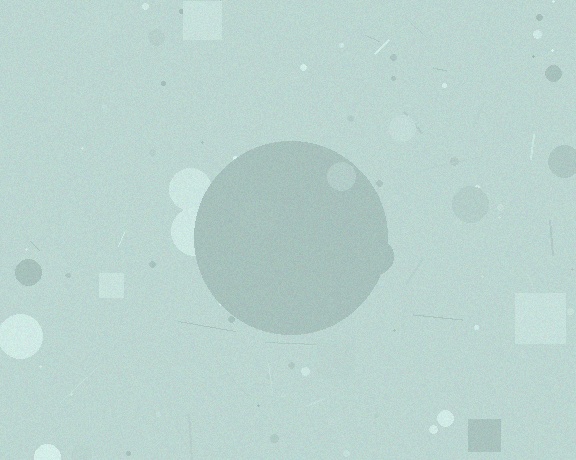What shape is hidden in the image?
A circle is hidden in the image.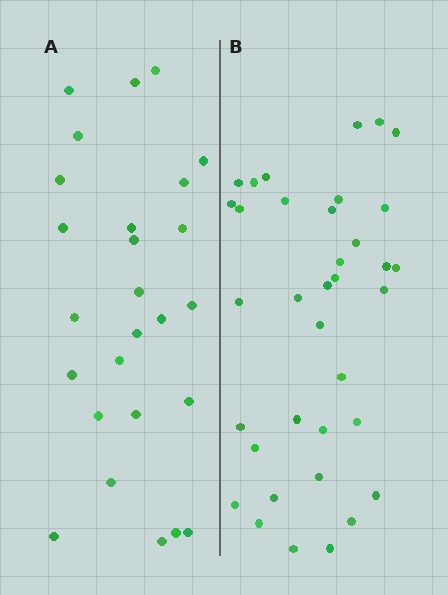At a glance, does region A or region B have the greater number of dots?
Region B (the right region) has more dots.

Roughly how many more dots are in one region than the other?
Region B has roughly 10 or so more dots than region A.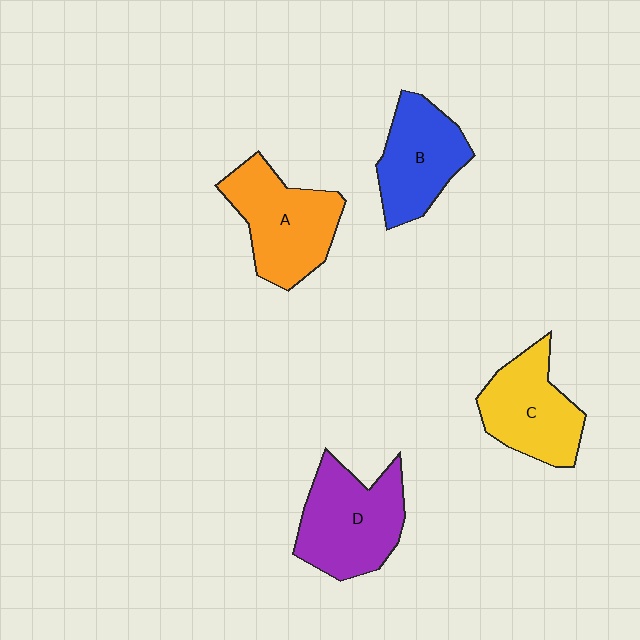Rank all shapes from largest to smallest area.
From largest to smallest: D (purple), A (orange), C (yellow), B (blue).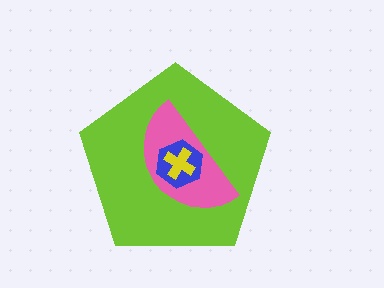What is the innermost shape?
The yellow cross.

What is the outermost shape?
The lime pentagon.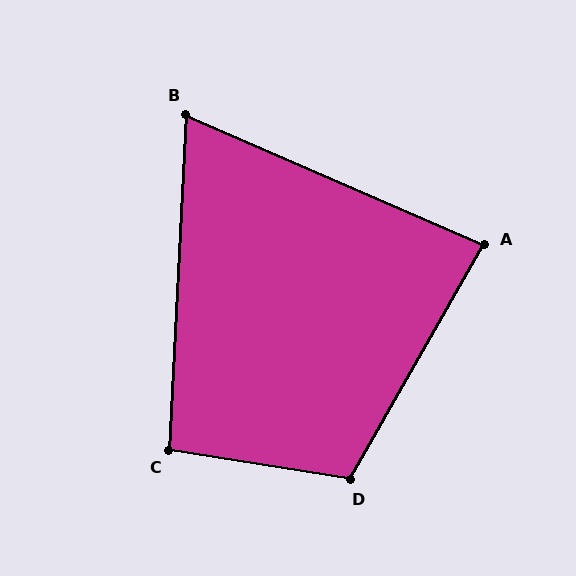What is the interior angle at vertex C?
Approximately 96 degrees (obtuse).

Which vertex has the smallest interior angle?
B, at approximately 69 degrees.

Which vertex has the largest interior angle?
D, at approximately 111 degrees.